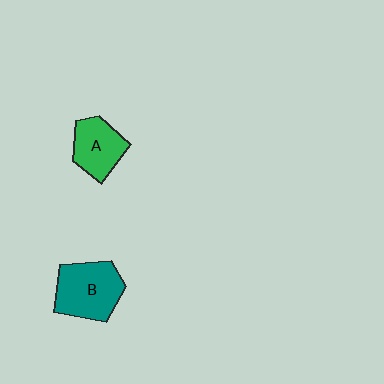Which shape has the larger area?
Shape B (teal).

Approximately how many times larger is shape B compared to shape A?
Approximately 1.3 times.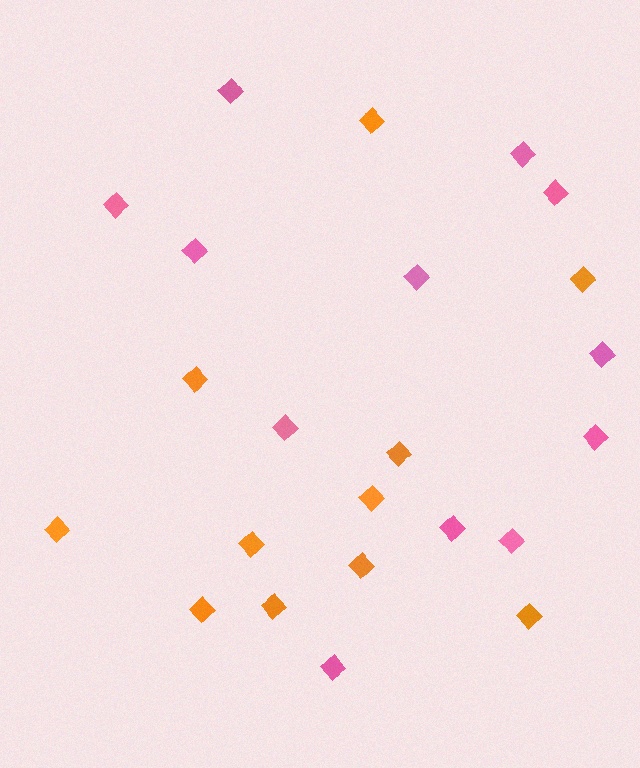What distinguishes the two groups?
There are 2 groups: one group of pink diamonds (12) and one group of orange diamonds (11).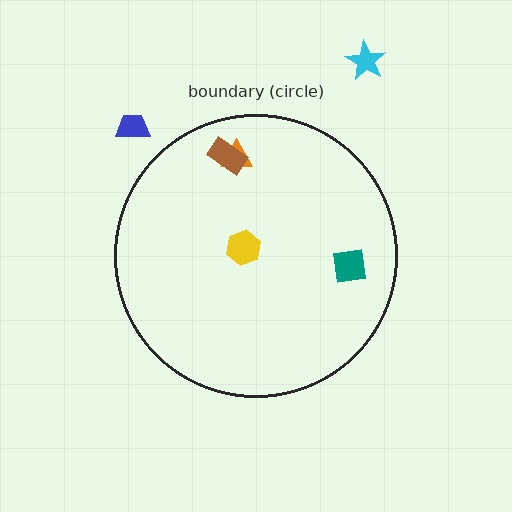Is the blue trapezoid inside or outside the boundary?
Outside.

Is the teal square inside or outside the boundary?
Inside.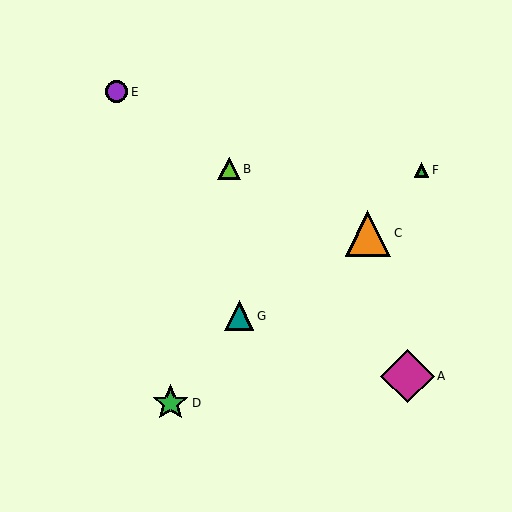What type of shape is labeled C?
Shape C is an orange triangle.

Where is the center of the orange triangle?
The center of the orange triangle is at (368, 233).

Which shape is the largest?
The magenta diamond (labeled A) is the largest.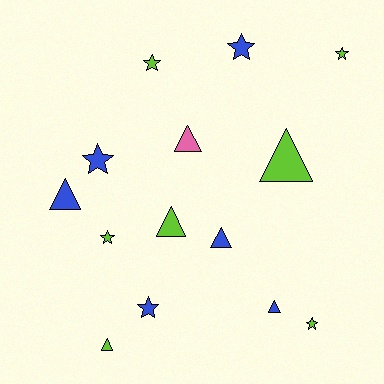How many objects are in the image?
There are 14 objects.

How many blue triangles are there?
There are 3 blue triangles.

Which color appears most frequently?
Lime, with 7 objects.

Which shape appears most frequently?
Triangle, with 7 objects.